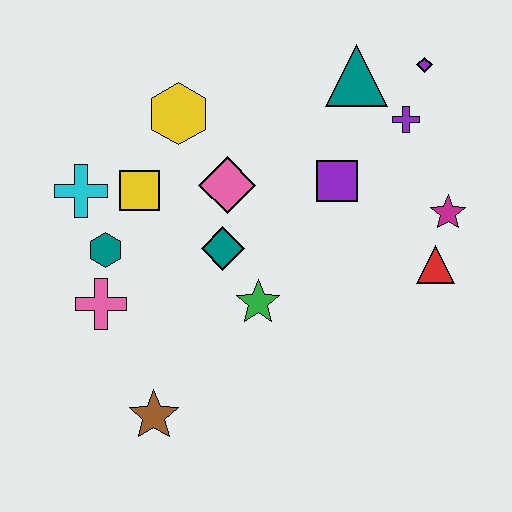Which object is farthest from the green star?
The purple diamond is farthest from the green star.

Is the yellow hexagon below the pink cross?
No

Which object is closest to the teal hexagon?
The pink cross is closest to the teal hexagon.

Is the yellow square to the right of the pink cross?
Yes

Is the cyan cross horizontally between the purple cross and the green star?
No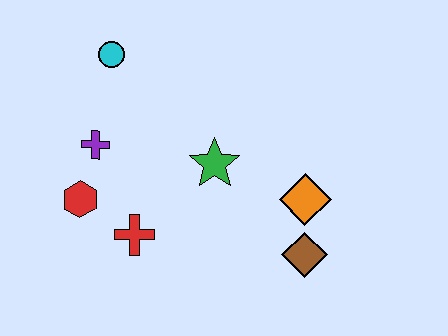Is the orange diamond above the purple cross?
No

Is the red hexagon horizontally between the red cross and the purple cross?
No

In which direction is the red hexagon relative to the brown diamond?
The red hexagon is to the left of the brown diamond.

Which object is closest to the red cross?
The red hexagon is closest to the red cross.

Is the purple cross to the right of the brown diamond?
No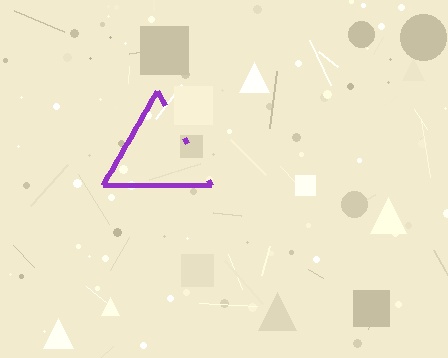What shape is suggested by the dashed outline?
The dashed outline suggests a triangle.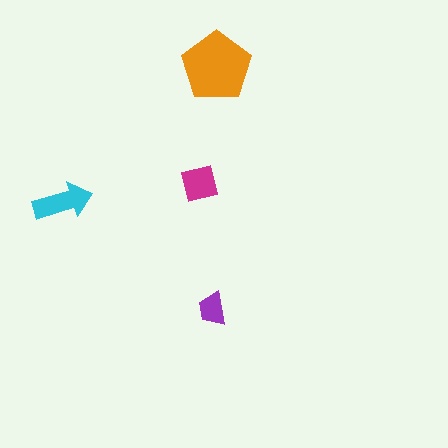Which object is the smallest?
The purple trapezoid.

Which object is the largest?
The orange pentagon.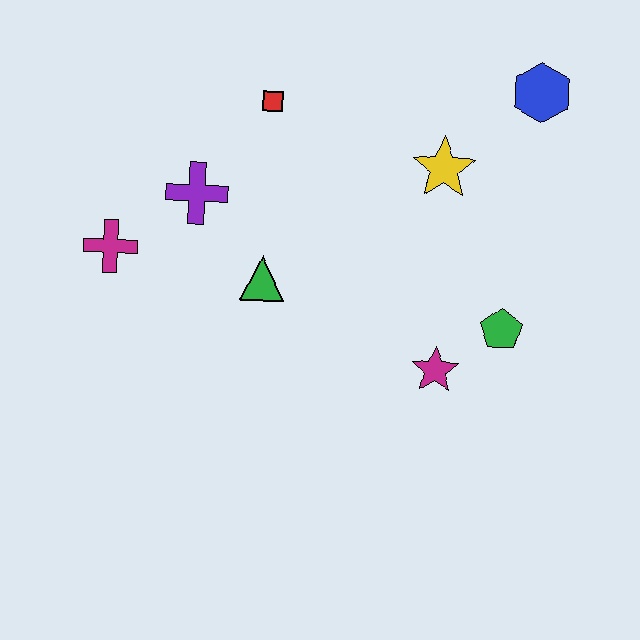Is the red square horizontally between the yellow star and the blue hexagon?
No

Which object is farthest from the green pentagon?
The magenta cross is farthest from the green pentagon.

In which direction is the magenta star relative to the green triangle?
The magenta star is to the right of the green triangle.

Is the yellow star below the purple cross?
No